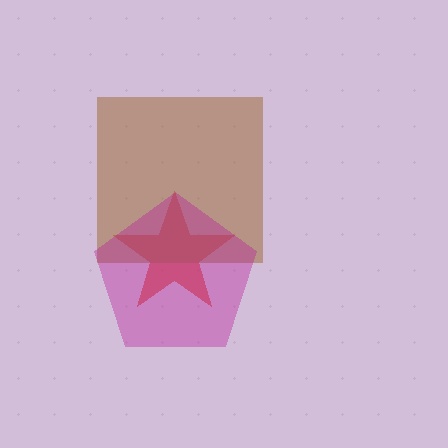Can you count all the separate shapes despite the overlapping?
Yes, there are 3 separate shapes.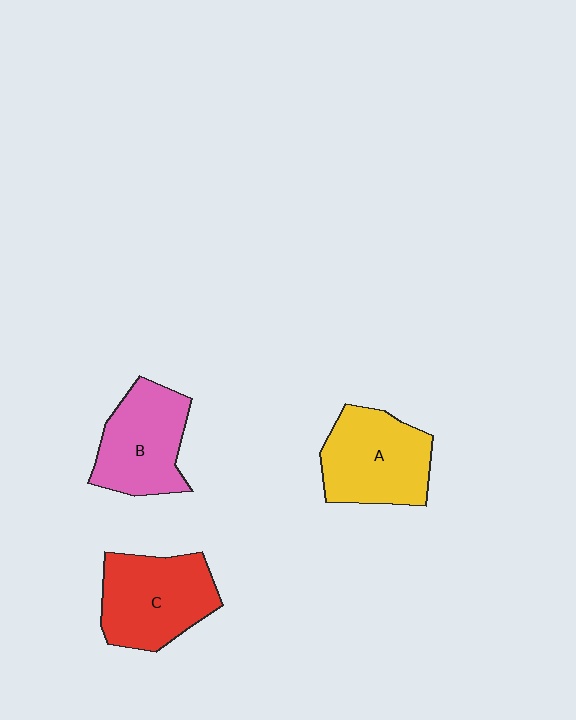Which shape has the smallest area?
Shape B (pink).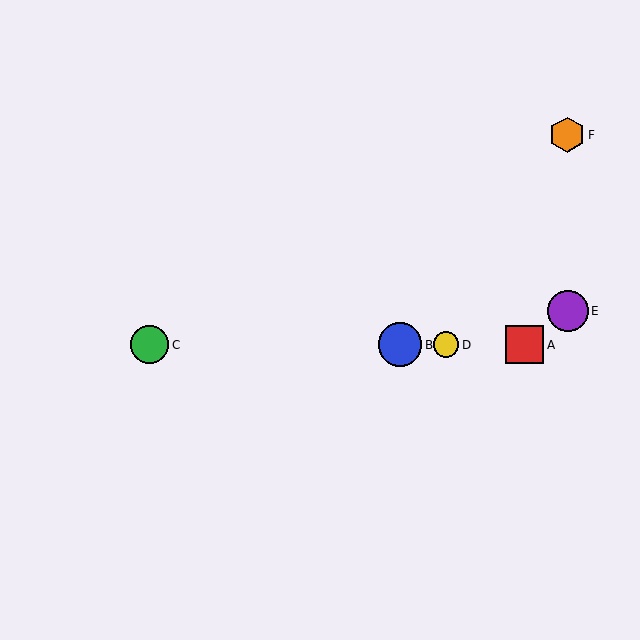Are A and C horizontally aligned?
Yes, both are at y≈345.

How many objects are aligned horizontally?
4 objects (A, B, C, D) are aligned horizontally.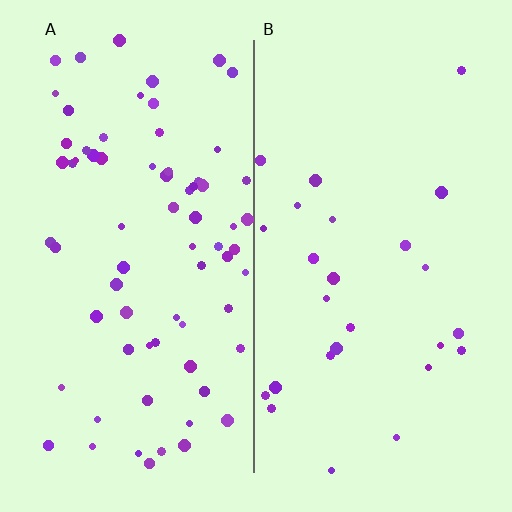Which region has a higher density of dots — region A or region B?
A (the left).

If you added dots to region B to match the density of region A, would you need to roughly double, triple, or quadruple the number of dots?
Approximately triple.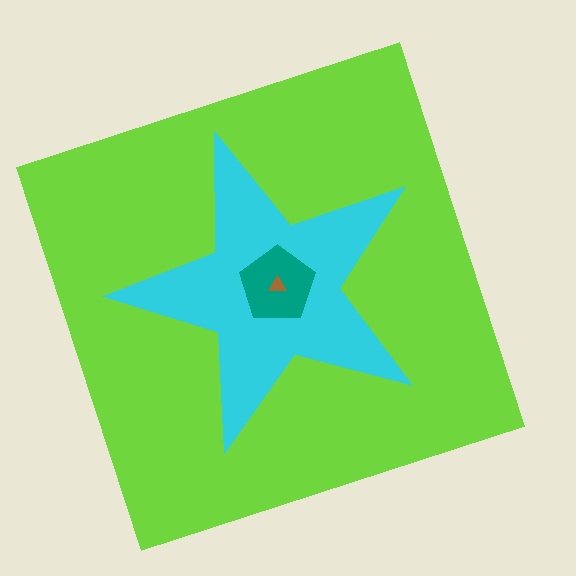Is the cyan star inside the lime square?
Yes.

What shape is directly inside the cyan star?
The teal pentagon.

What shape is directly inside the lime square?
The cyan star.